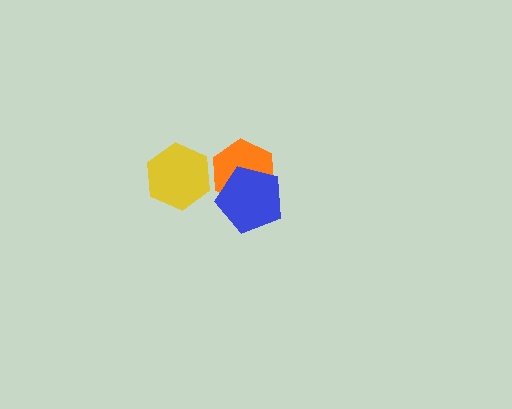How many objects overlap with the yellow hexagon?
0 objects overlap with the yellow hexagon.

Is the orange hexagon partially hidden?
Yes, it is partially covered by another shape.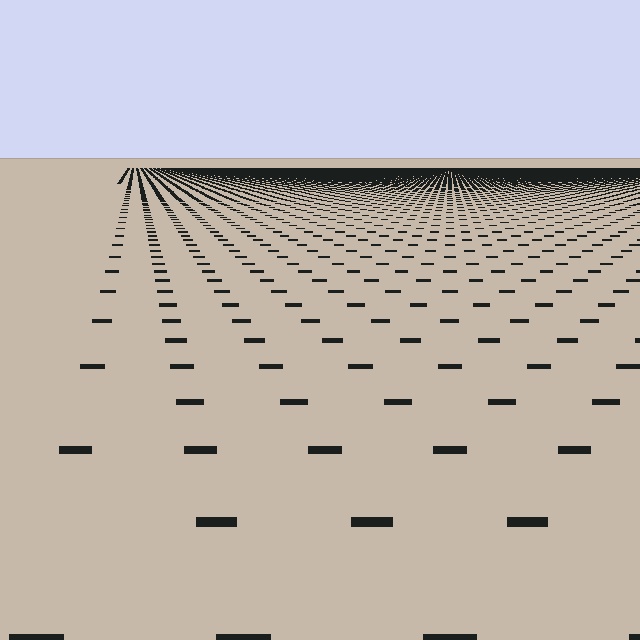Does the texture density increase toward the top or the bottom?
Density increases toward the top.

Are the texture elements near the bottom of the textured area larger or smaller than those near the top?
Larger. Near the bottom, elements are closer to the viewer and appear at a bigger on-screen size.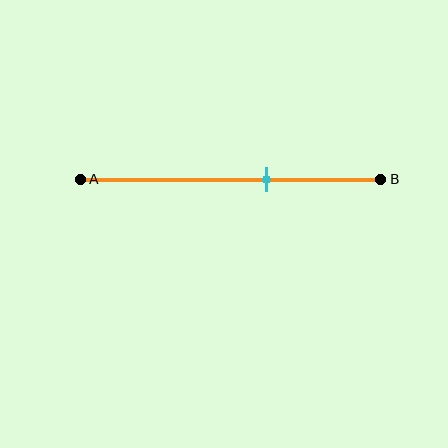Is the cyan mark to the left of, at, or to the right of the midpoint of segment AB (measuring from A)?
The cyan mark is to the right of the midpoint of segment AB.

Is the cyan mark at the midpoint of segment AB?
No, the mark is at about 60% from A, not at the 50% midpoint.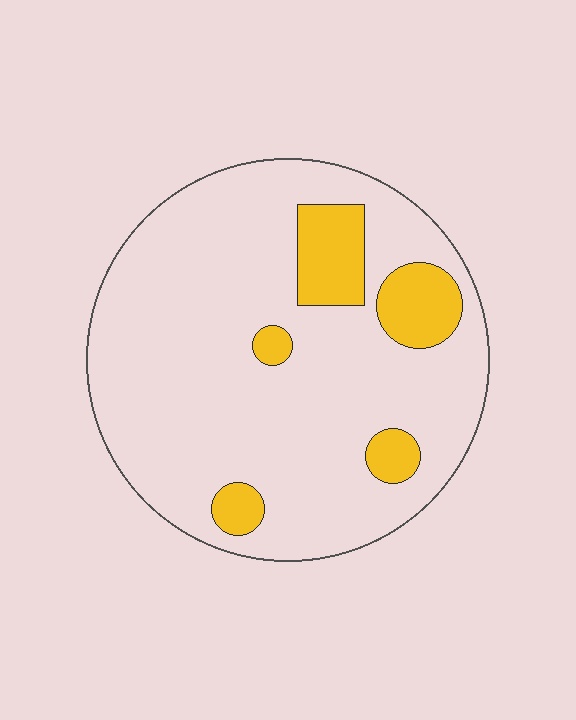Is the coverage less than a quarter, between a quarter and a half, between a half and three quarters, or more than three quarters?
Less than a quarter.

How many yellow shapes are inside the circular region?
5.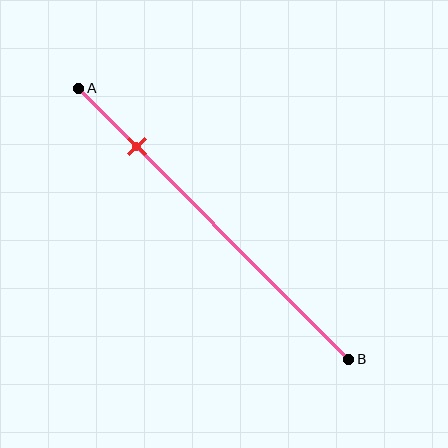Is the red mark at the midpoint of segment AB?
No, the mark is at about 20% from A, not at the 50% midpoint.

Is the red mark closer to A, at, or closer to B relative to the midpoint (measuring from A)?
The red mark is closer to point A than the midpoint of segment AB.